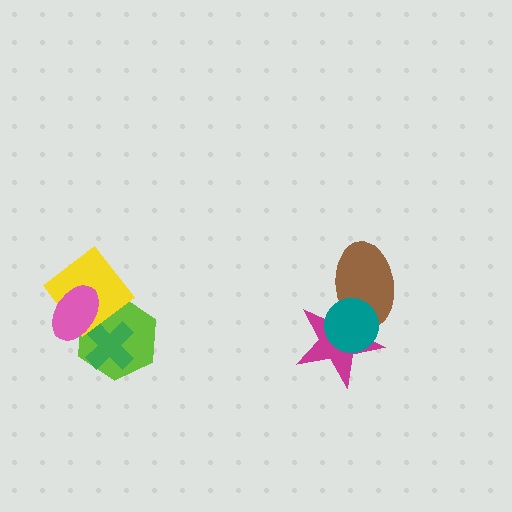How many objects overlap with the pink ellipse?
3 objects overlap with the pink ellipse.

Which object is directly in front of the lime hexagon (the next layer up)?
The green cross is directly in front of the lime hexagon.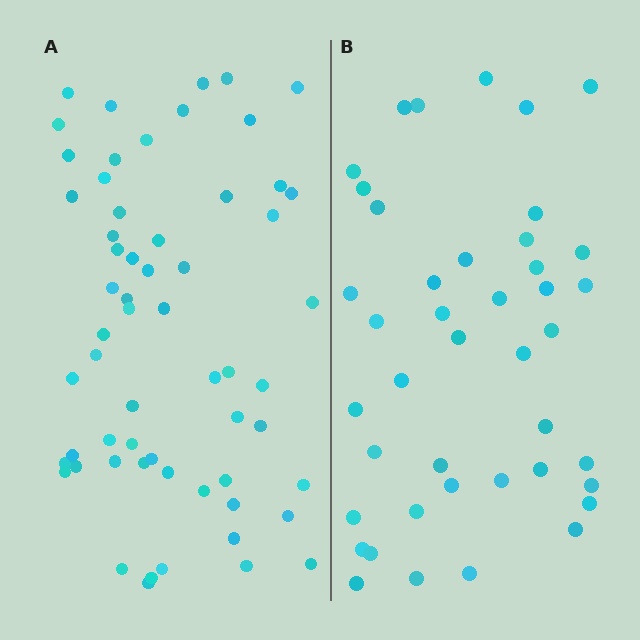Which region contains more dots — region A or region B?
Region A (the left region) has more dots.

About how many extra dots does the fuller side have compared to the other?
Region A has approximately 20 more dots than region B.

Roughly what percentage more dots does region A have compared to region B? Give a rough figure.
About 45% more.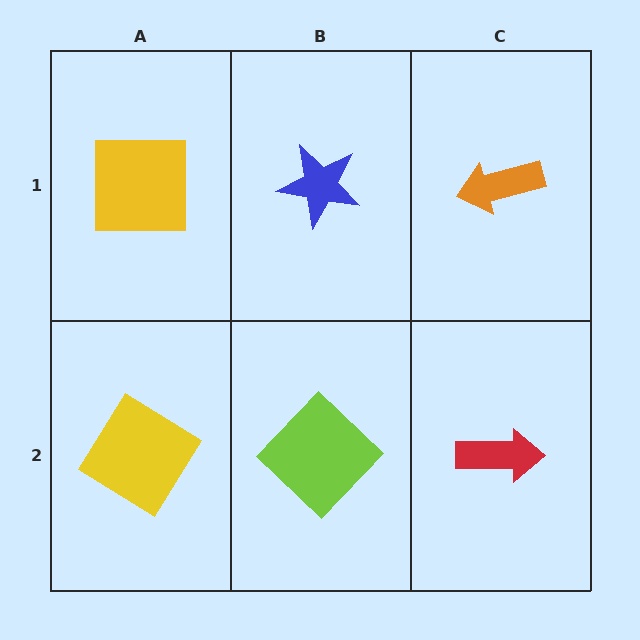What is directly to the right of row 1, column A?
A blue star.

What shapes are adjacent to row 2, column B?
A blue star (row 1, column B), a yellow diamond (row 2, column A), a red arrow (row 2, column C).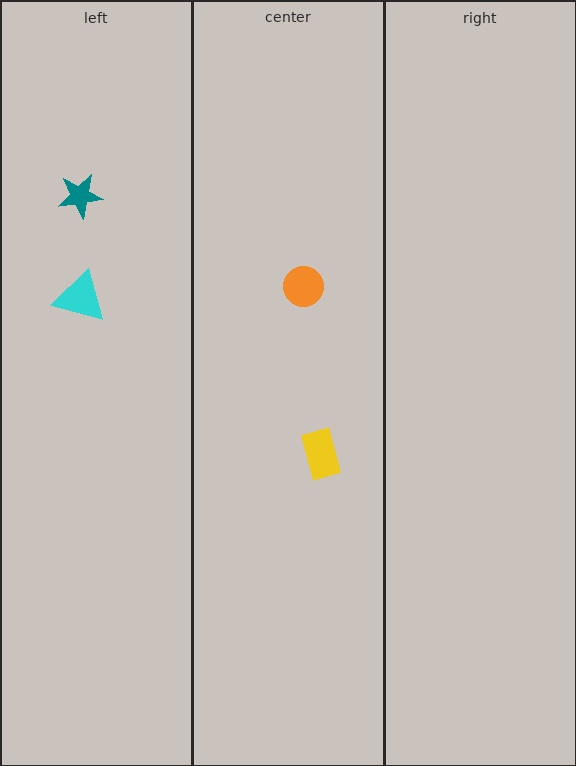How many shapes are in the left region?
2.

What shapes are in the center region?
The orange circle, the yellow rectangle.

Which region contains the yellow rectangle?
The center region.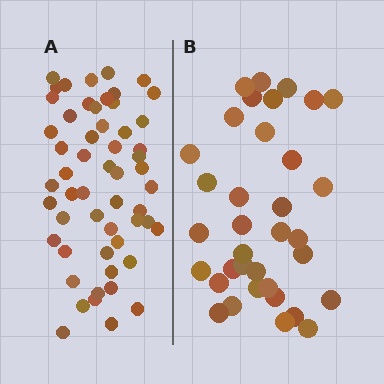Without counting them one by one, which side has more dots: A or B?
Region A (the left region) has more dots.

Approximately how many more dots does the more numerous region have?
Region A has approximately 20 more dots than region B.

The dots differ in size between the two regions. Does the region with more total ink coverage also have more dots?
No. Region B has more total ink coverage because its dots are larger, but region A actually contains more individual dots. Total area can be misleading — the number of items is what matters here.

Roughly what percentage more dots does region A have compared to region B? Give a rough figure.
About 55% more.